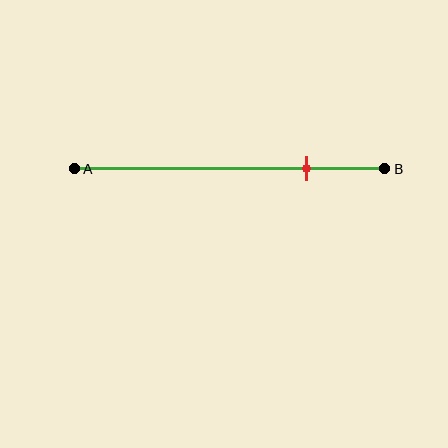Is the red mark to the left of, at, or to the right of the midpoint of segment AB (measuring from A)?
The red mark is to the right of the midpoint of segment AB.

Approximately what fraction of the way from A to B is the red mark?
The red mark is approximately 75% of the way from A to B.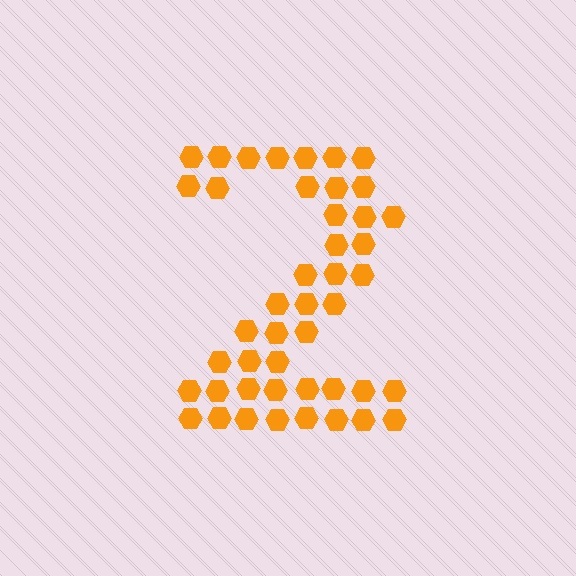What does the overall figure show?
The overall figure shows the digit 2.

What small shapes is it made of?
It is made of small hexagons.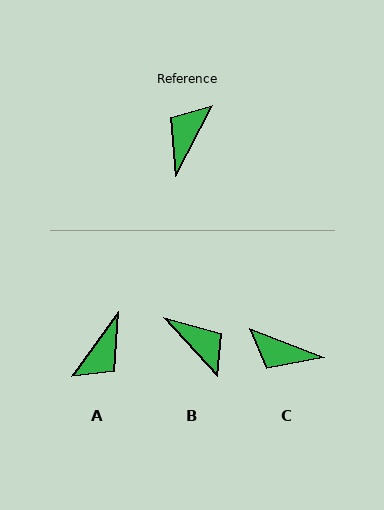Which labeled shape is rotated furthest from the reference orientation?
A, about 171 degrees away.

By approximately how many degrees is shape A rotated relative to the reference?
Approximately 171 degrees counter-clockwise.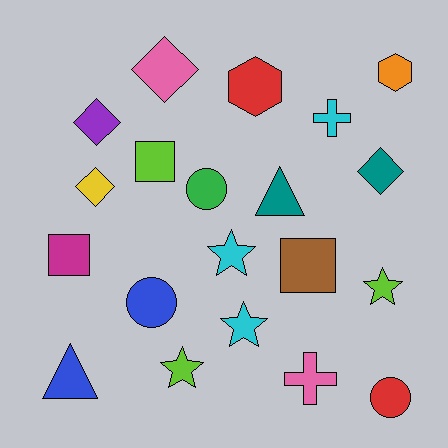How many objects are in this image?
There are 20 objects.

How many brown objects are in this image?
There is 1 brown object.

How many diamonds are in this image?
There are 4 diamonds.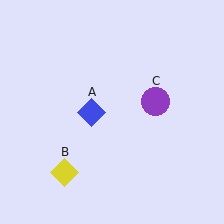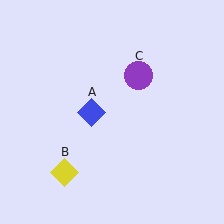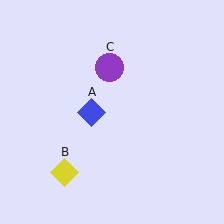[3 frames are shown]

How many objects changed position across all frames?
1 object changed position: purple circle (object C).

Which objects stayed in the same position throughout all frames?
Blue diamond (object A) and yellow diamond (object B) remained stationary.